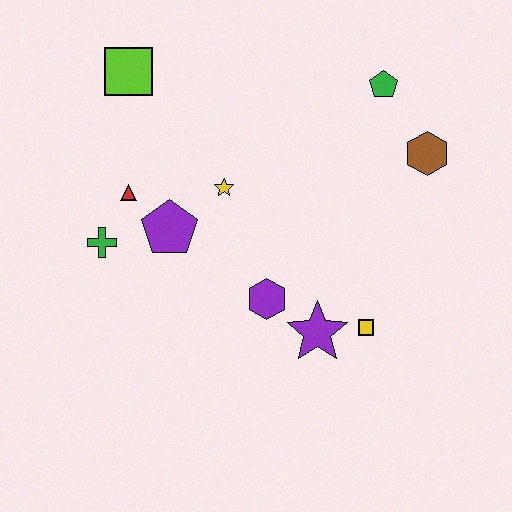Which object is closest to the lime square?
The red triangle is closest to the lime square.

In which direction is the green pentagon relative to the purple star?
The green pentagon is above the purple star.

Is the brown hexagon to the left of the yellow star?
No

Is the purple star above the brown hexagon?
No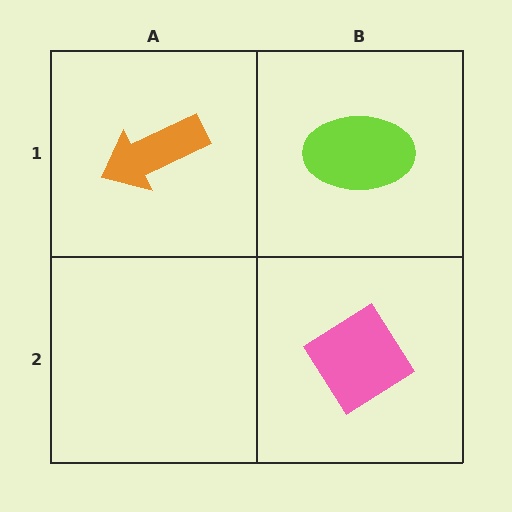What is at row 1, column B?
A lime ellipse.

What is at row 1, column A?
An orange arrow.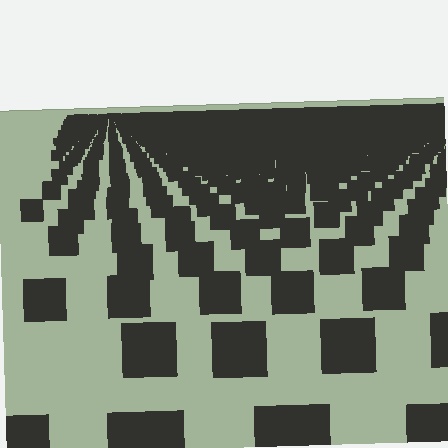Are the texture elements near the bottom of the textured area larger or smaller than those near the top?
Larger. Near the bottom, elements are closer to the viewer and appear at a bigger on-screen size.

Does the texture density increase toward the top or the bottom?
Density increases toward the top.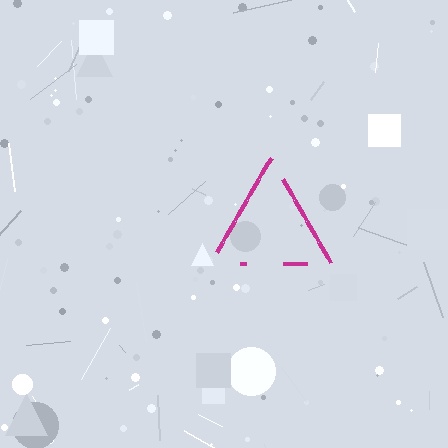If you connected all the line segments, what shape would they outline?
They would outline a triangle.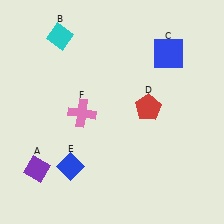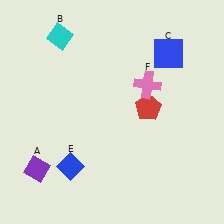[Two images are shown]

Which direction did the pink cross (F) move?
The pink cross (F) moved right.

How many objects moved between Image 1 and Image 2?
1 object moved between the two images.